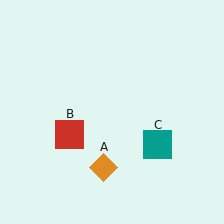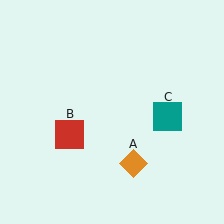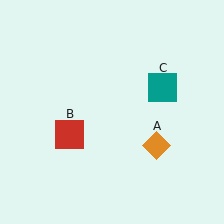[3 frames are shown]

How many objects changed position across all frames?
2 objects changed position: orange diamond (object A), teal square (object C).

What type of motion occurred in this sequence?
The orange diamond (object A), teal square (object C) rotated counterclockwise around the center of the scene.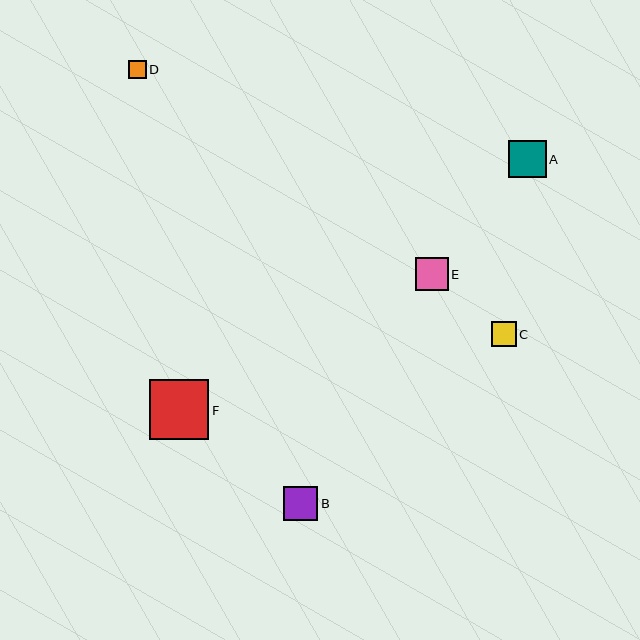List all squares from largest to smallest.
From largest to smallest: F, A, B, E, C, D.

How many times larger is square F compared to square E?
Square F is approximately 1.8 times the size of square E.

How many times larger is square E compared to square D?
Square E is approximately 1.8 times the size of square D.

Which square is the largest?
Square F is the largest with a size of approximately 60 pixels.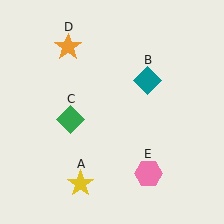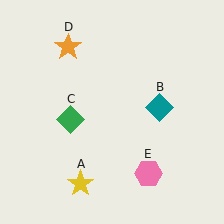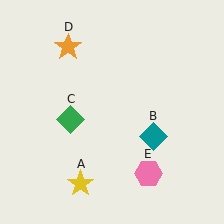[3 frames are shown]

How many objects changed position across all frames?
1 object changed position: teal diamond (object B).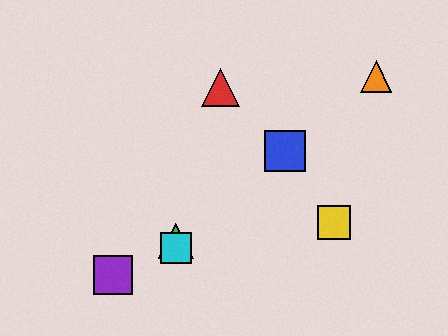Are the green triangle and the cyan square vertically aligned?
Yes, both are at x≈176.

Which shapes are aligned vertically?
The green triangle, the cyan square are aligned vertically.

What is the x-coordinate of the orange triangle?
The orange triangle is at x≈376.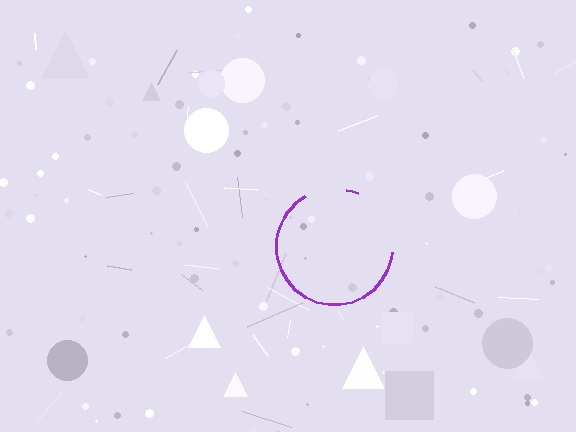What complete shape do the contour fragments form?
The contour fragments form a circle.